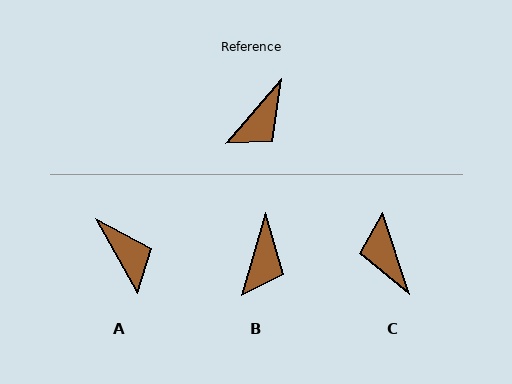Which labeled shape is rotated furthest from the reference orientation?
C, about 121 degrees away.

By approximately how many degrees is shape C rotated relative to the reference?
Approximately 121 degrees clockwise.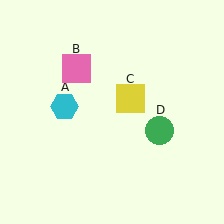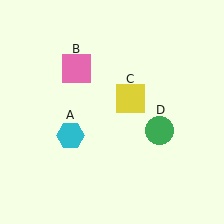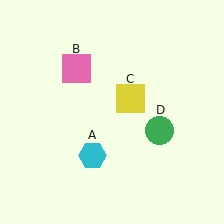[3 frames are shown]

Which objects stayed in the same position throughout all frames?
Pink square (object B) and yellow square (object C) and green circle (object D) remained stationary.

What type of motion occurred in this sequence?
The cyan hexagon (object A) rotated counterclockwise around the center of the scene.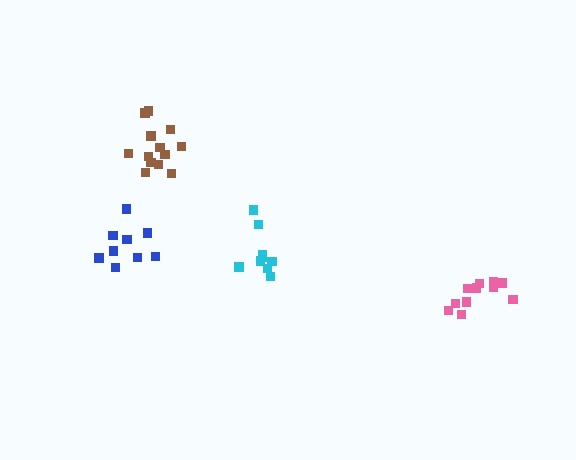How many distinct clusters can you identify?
There are 4 distinct clusters.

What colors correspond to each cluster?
The clusters are colored: blue, cyan, brown, pink.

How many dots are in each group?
Group 1: 9 dots, Group 2: 9 dots, Group 3: 13 dots, Group 4: 12 dots (43 total).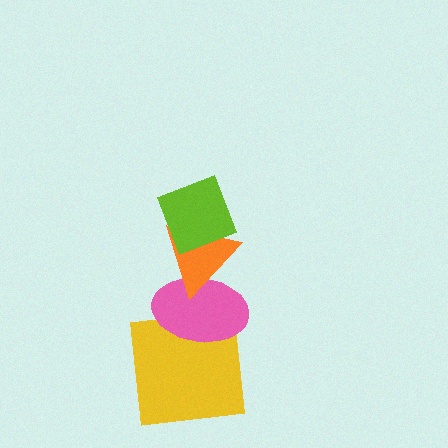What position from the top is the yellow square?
The yellow square is 4th from the top.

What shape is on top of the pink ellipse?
The orange triangle is on top of the pink ellipse.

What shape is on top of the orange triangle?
The lime diamond is on top of the orange triangle.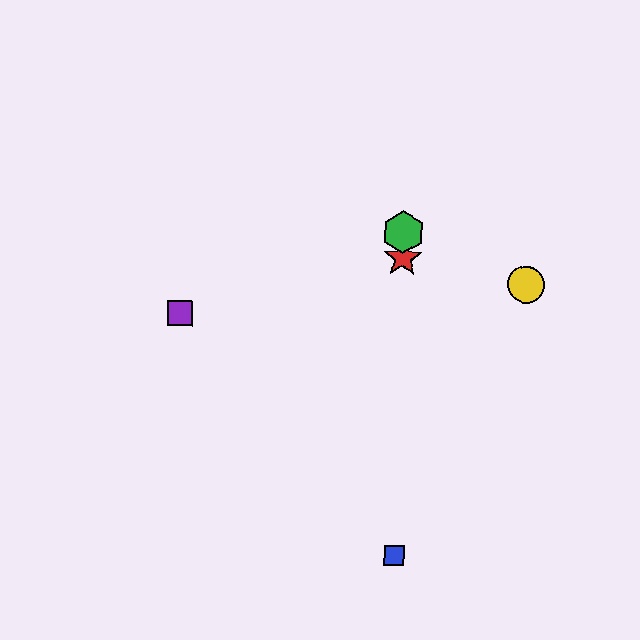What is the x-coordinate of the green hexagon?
The green hexagon is at x≈403.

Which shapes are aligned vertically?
The red star, the blue square, the green hexagon are aligned vertically.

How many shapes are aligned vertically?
3 shapes (the red star, the blue square, the green hexagon) are aligned vertically.